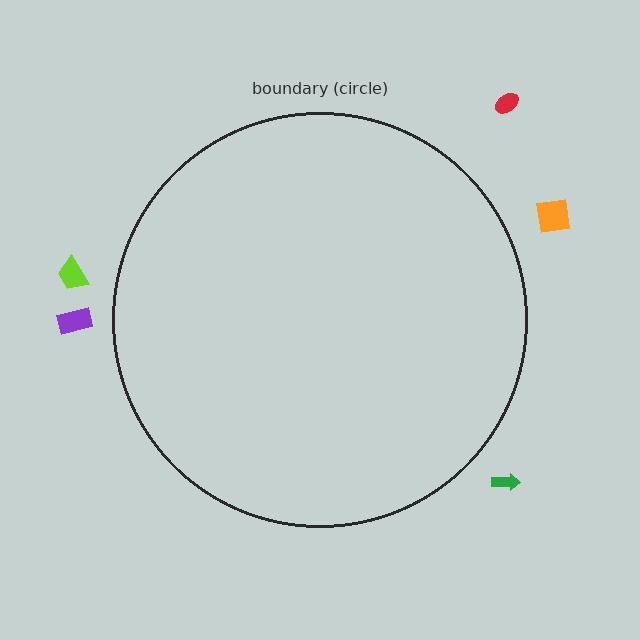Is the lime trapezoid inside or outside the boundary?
Outside.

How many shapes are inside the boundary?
0 inside, 5 outside.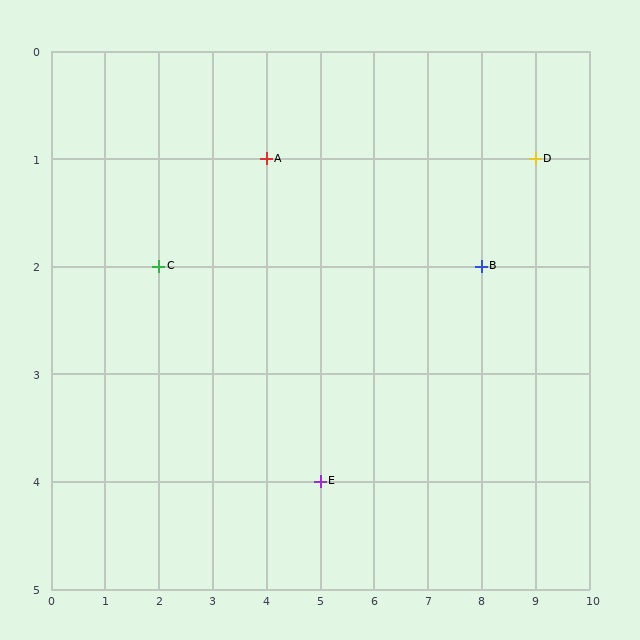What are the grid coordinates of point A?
Point A is at grid coordinates (4, 1).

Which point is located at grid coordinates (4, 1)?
Point A is at (4, 1).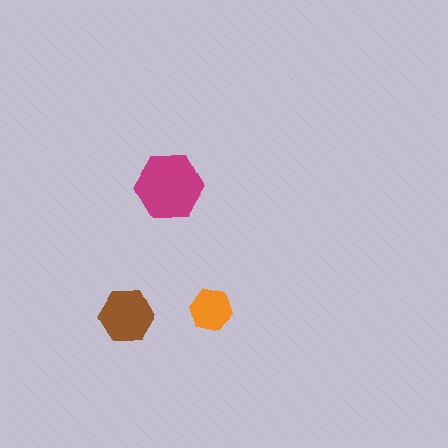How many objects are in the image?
There are 3 objects in the image.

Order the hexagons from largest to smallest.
the magenta one, the brown one, the orange one.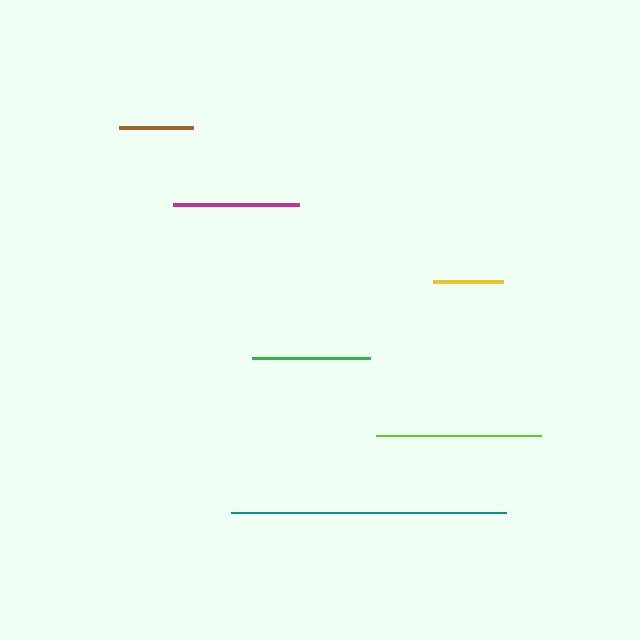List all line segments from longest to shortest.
From longest to shortest: teal, lime, magenta, green, brown, yellow.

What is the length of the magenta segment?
The magenta segment is approximately 126 pixels long.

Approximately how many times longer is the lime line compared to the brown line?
The lime line is approximately 2.3 times the length of the brown line.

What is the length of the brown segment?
The brown segment is approximately 73 pixels long.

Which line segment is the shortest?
The yellow line is the shortest at approximately 70 pixels.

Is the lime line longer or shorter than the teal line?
The teal line is longer than the lime line.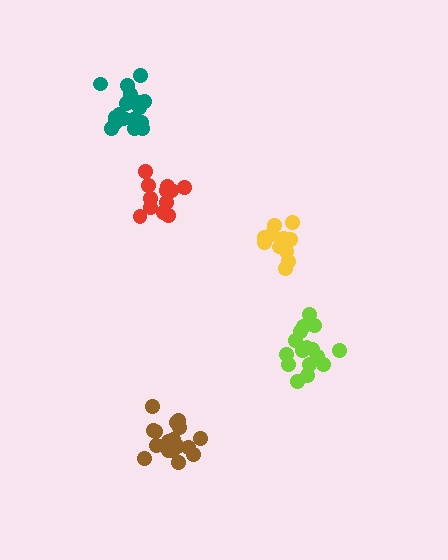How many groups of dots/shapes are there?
There are 5 groups.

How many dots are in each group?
Group 1: 12 dots, Group 2: 17 dots, Group 3: 17 dots, Group 4: 16 dots, Group 5: 12 dots (74 total).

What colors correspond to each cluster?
The clusters are colored: red, brown, teal, lime, yellow.